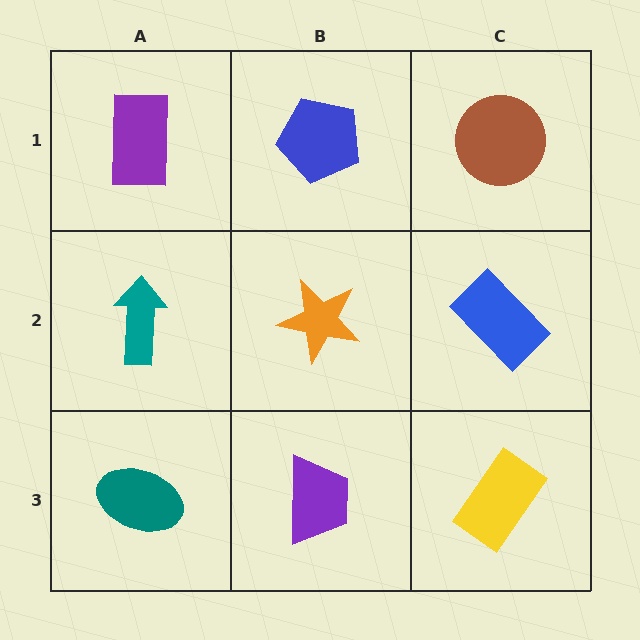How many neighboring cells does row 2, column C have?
3.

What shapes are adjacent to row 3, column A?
A teal arrow (row 2, column A), a purple trapezoid (row 3, column B).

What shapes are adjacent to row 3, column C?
A blue rectangle (row 2, column C), a purple trapezoid (row 3, column B).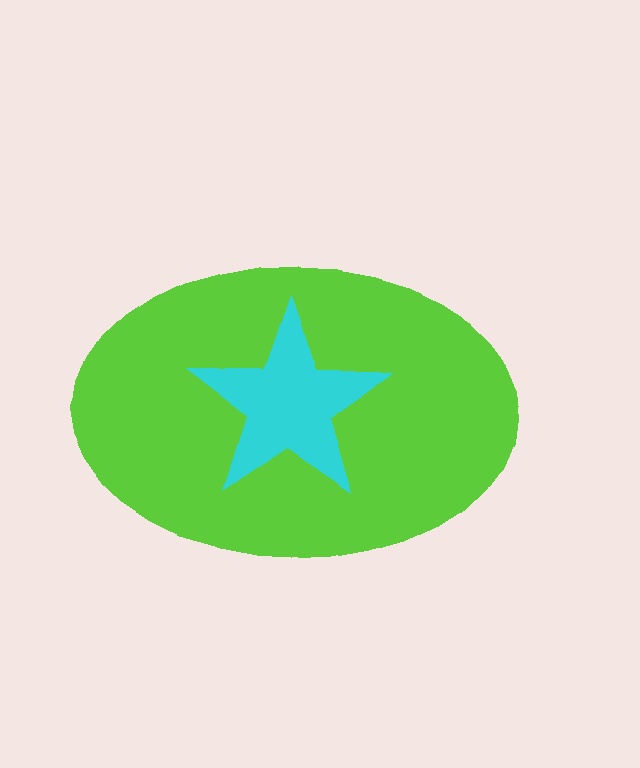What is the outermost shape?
The lime ellipse.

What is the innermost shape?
The cyan star.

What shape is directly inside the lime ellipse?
The cyan star.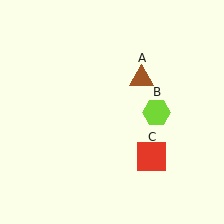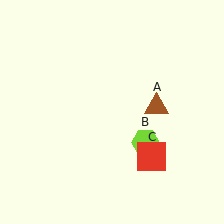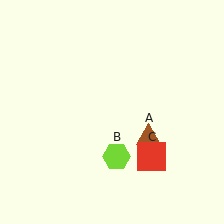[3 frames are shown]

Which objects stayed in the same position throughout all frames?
Red square (object C) remained stationary.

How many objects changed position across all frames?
2 objects changed position: brown triangle (object A), lime hexagon (object B).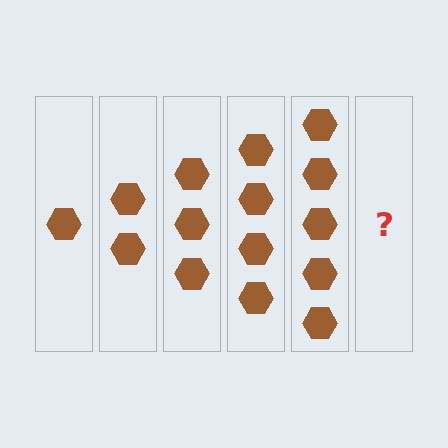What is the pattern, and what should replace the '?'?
The pattern is that each step adds one more hexagon. The '?' should be 6 hexagons.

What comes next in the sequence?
The next element should be 6 hexagons.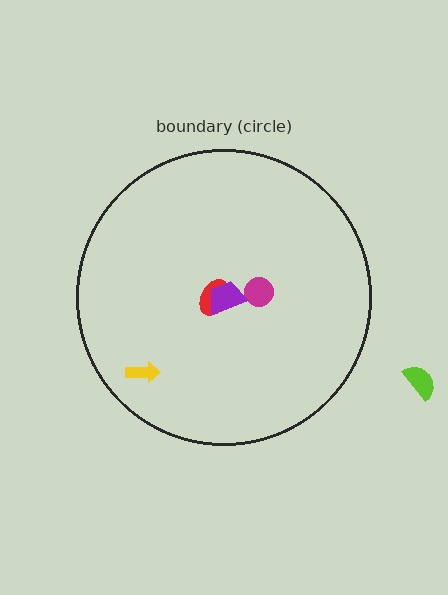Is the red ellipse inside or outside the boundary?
Inside.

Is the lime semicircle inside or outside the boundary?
Outside.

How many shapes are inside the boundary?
4 inside, 1 outside.